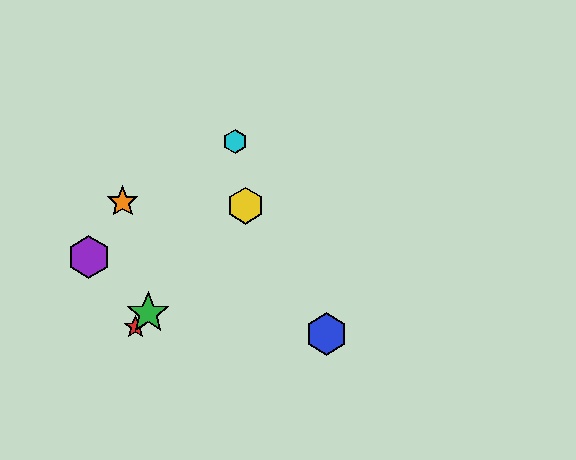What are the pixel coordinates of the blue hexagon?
The blue hexagon is at (326, 334).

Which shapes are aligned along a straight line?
The red star, the green star, the yellow hexagon are aligned along a straight line.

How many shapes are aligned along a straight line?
3 shapes (the red star, the green star, the yellow hexagon) are aligned along a straight line.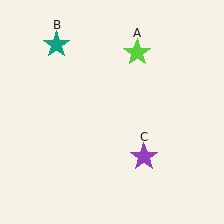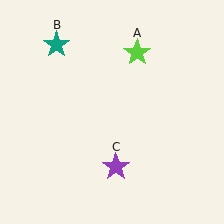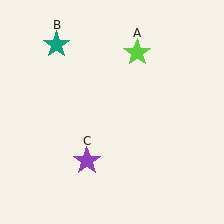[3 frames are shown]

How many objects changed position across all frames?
1 object changed position: purple star (object C).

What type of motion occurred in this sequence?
The purple star (object C) rotated clockwise around the center of the scene.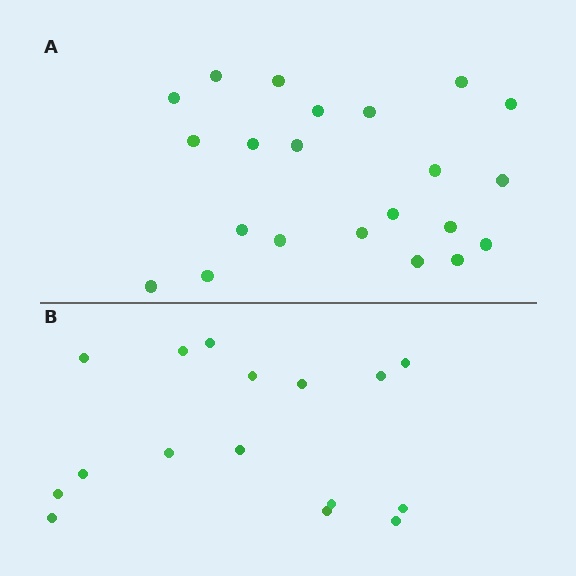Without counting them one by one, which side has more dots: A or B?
Region A (the top region) has more dots.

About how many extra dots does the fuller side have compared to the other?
Region A has about 6 more dots than region B.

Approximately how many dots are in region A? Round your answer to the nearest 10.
About 20 dots. (The exact count is 22, which rounds to 20.)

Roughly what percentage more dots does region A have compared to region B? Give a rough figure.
About 40% more.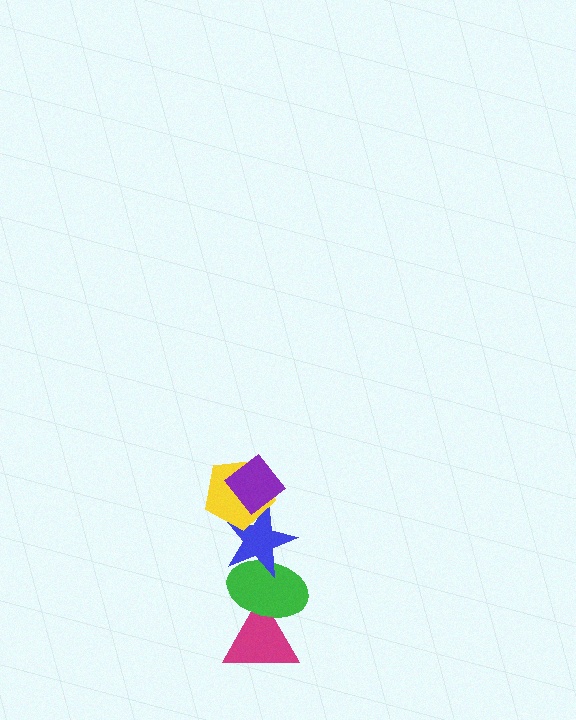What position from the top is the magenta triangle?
The magenta triangle is 5th from the top.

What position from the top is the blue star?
The blue star is 3rd from the top.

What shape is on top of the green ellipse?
The blue star is on top of the green ellipse.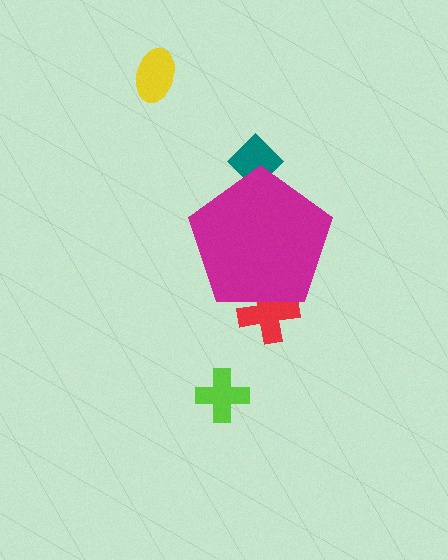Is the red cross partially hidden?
Yes, the red cross is partially hidden behind the magenta pentagon.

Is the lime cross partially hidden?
No, the lime cross is fully visible.